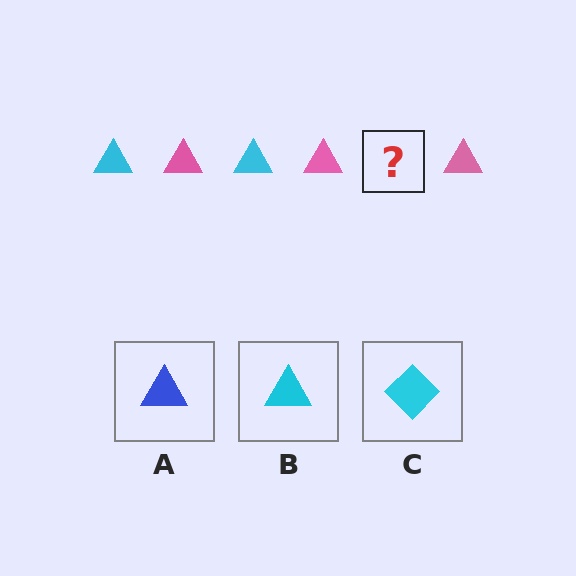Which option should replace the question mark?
Option B.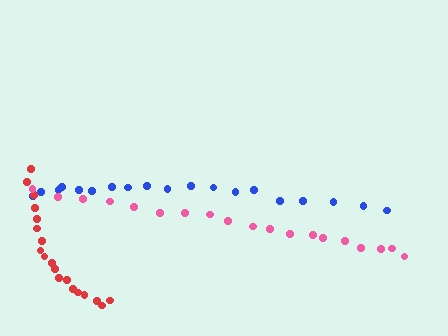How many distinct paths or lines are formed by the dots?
There are 3 distinct paths.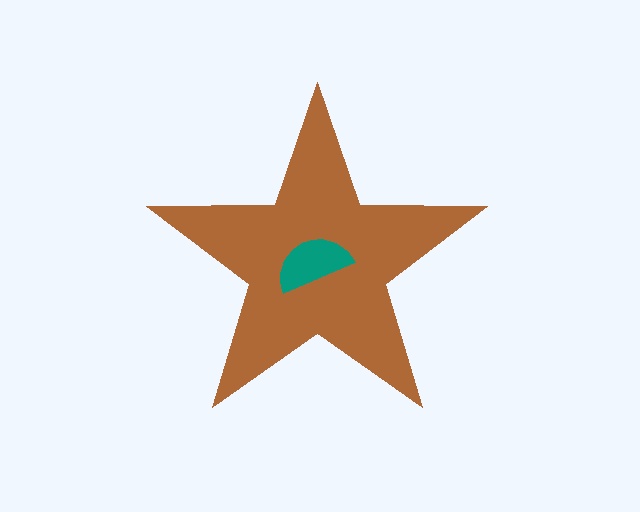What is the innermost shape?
The teal semicircle.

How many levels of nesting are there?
2.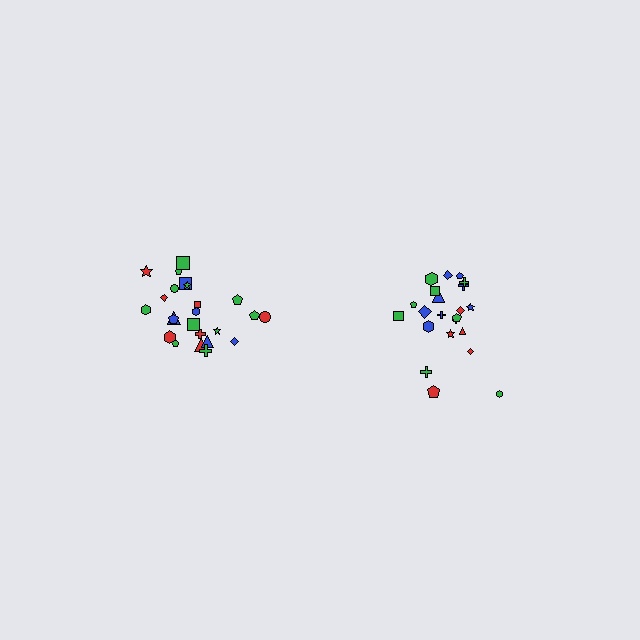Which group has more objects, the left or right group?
The left group.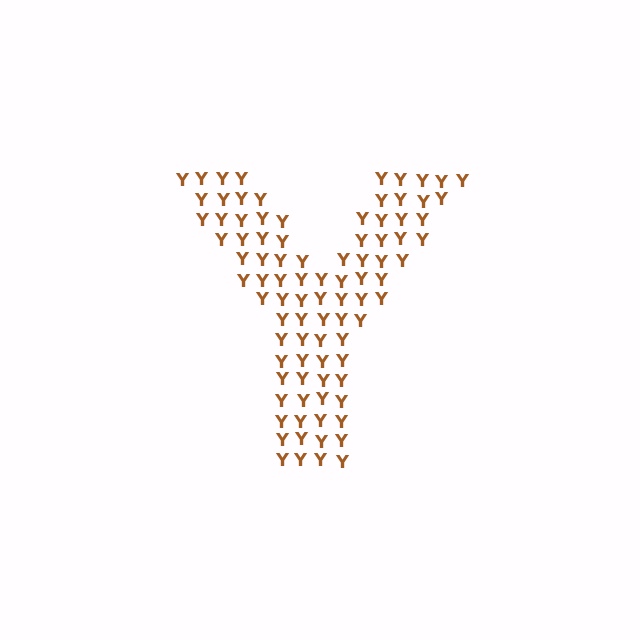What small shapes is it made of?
It is made of small letter Y's.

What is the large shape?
The large shape is the letter Y.